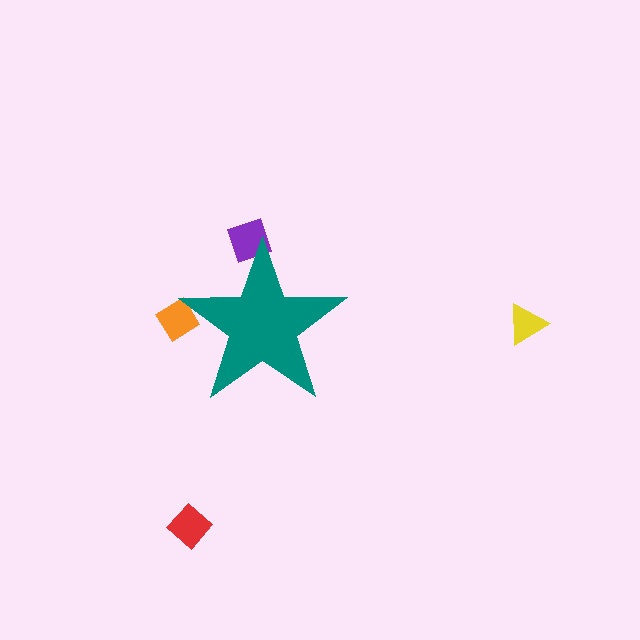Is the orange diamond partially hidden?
Yes, the orange diamond is partially hidden behind the teal star.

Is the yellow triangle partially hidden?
No, the yellow triangle is fully visible.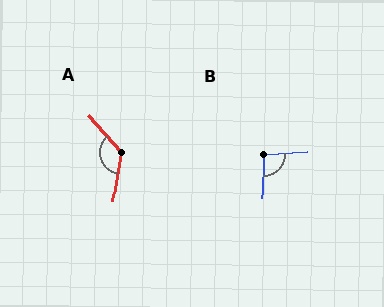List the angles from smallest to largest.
B (94°), A (130°).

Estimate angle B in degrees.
Approximately 94 degrees.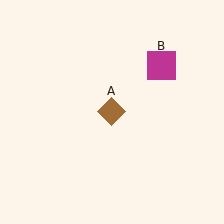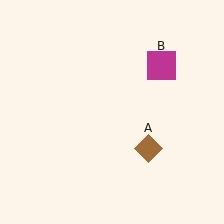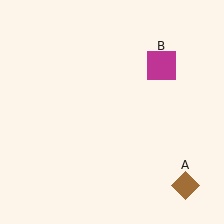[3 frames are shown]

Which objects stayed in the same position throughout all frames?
Magenta square (object B) remained stationary.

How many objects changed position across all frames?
1 object changed position: brown diamond (object A).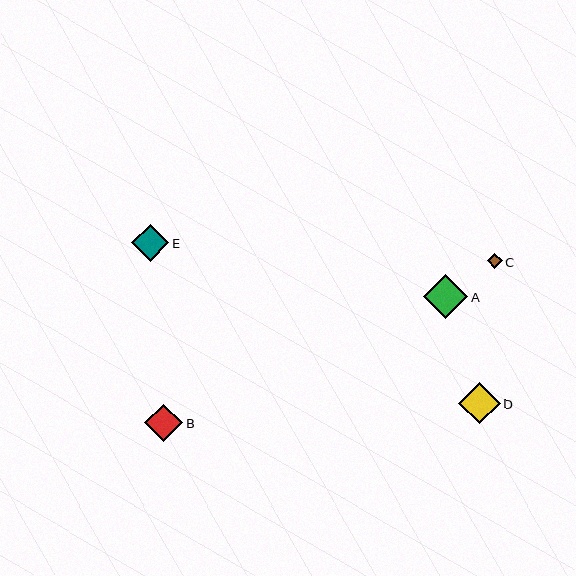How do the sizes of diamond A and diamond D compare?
Diamond A and diamond D are approximately the same size.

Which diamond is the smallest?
Diamond C is the smallest with a size of approximately 15 pixels.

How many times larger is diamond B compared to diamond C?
Diamond B is approximately 2.5 times the size of diamond C.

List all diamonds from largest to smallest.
From largest to smallest: A, D, B, E, C.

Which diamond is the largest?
Diamond A is the largest with a size of approximately 44 pixels.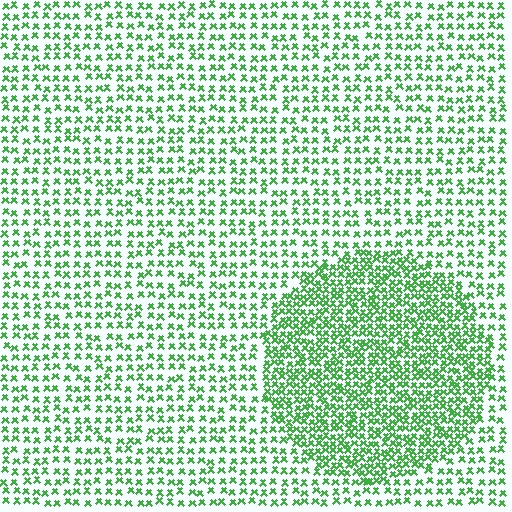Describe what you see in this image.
The image contains small green elements arranged at two different densities. A circle-shaped region is visible where the elements are more densely packed than the surrounding area.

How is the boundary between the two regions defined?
The boundary is defined by a change in element density (approximately 2.0x ratio). All elements are the same color, size, and shape.